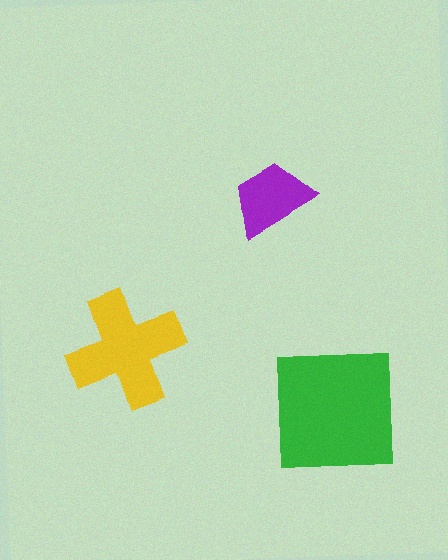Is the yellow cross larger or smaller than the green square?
Smaller.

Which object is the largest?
The green square.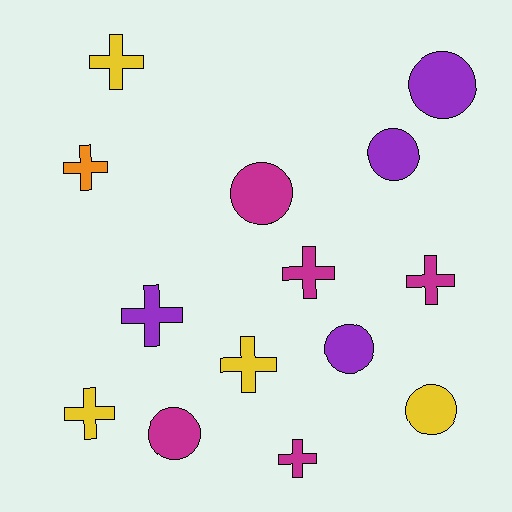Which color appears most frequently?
Magenta, with 5 objects.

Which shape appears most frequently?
Cross, with 8 objects.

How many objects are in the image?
There are 14 objects.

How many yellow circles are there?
There is 1 yellow circle.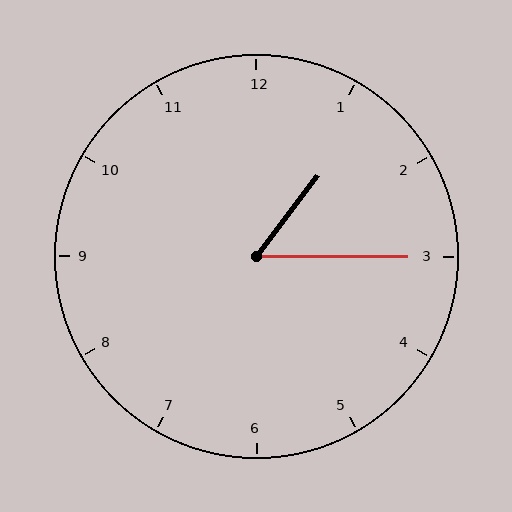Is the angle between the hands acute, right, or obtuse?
It is acute.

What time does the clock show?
1:15.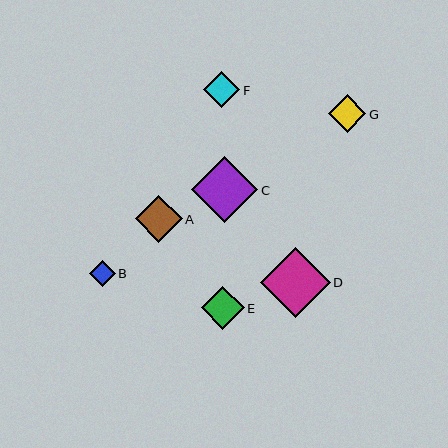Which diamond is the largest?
Diamond D is the largest with a size of approximately 70 pixels.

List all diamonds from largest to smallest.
From largest to smallest: D, C, A, E, G, F, B.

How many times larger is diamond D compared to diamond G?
Diamond D is approximately 1.8 times the size of diamond G.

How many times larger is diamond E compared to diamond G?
Diamond E is approximately 1.1 times the size of diamond G.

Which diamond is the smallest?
Diamond B is the smallest with a size of approximately 26 pixels.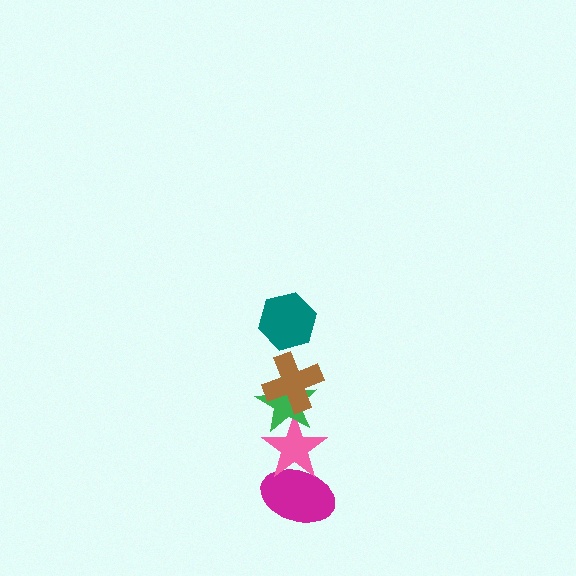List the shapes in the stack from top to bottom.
From top to bottom: the teal hexagon, the brown cross, the green star, the pink star, the magenta ellipse.